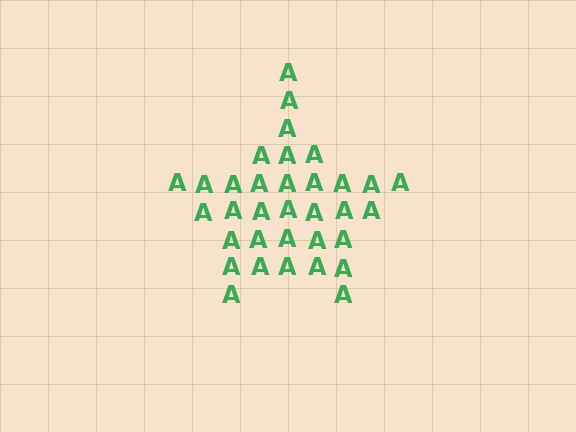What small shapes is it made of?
It is made of small letter A's.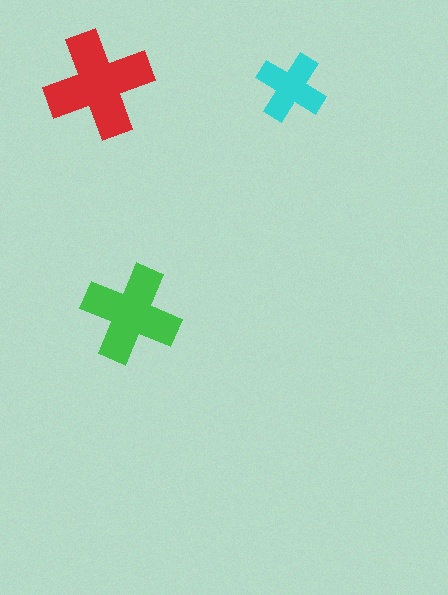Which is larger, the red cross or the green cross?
The red one.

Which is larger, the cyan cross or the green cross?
The green one.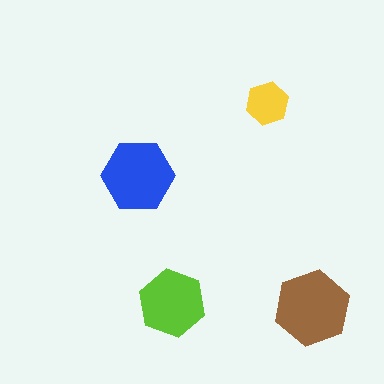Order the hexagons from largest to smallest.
the brown one, the blue one, the lime one, the yellow one.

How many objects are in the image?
There are 4 objects in the image.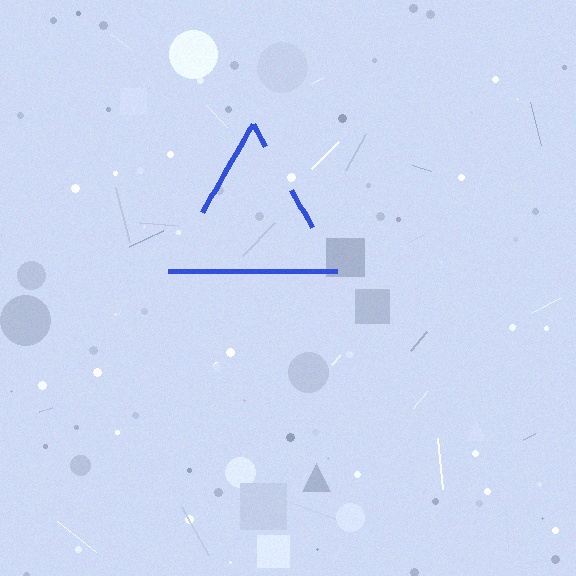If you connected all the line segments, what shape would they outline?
They would outline a triangle.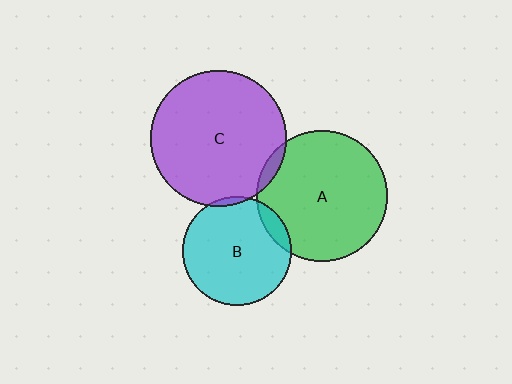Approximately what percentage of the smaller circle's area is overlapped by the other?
Approximately 5%.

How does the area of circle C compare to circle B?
Approximately 1.6 times.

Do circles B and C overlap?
Yes.